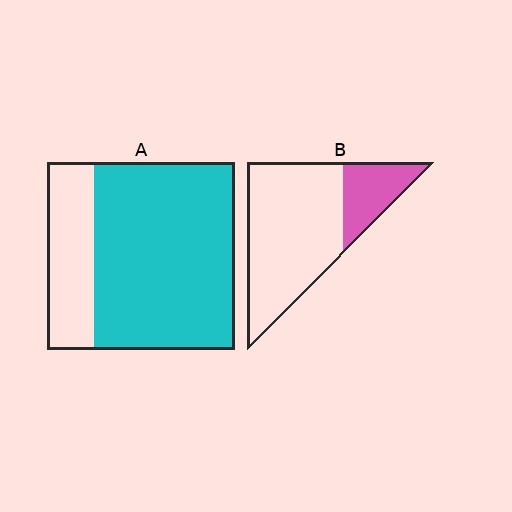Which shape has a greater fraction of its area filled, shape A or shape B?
Shape A.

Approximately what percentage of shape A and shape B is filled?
A is approximately 75% and B is approximately 25%.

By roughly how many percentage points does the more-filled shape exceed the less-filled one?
By roughly 50 percentage points (A over B).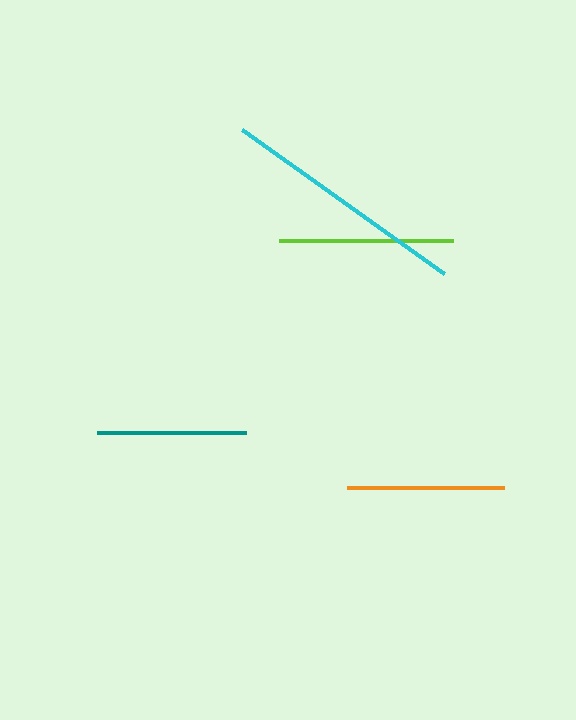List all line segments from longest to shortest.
From longest to shortest: cyan, lime, orange, teal.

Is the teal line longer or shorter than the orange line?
The orange line is longer than the teal line.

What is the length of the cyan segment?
The cyan segment is approximately 248 pixels long.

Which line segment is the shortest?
The teal line is the shortest at approximately 149 pixels.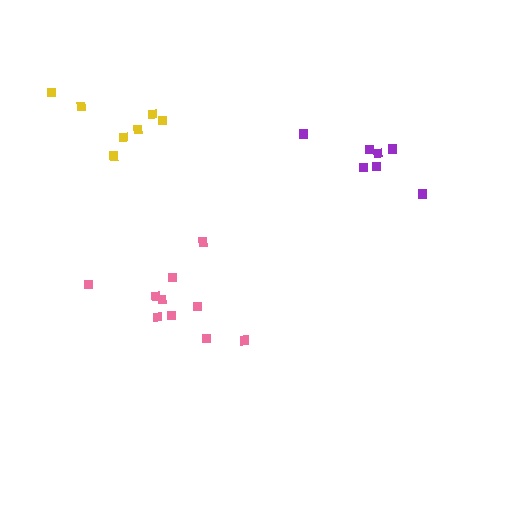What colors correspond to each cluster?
The clusters are colored: purple, pink, yellow.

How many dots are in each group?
Group 1: 7 dots, Group 2: 11 dots, Group 3: 7 dots (25 total).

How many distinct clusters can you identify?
There are 3 distinct clusters.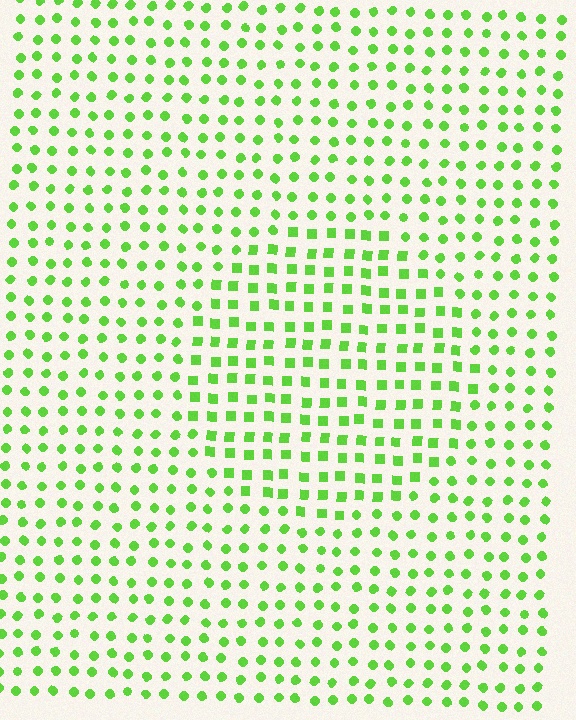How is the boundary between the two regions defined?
The boundary is defined by a change in element shape: squares inside vs. circles outside. All elements share the same color and spacing.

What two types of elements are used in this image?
The image uses squares inside the circle region and circles outside it.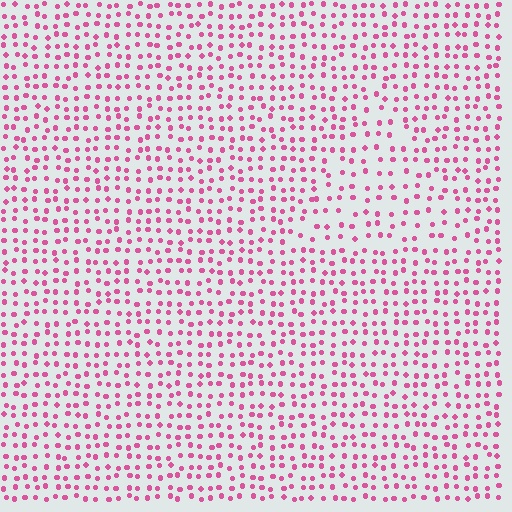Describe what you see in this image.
The image contains small pink elements arranged at two different densities. A triangle-shaped region is visible where the elements are less densely packed than the surrounding area.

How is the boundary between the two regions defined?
The boundary is defined by a change in element density (approximately 1.6x ratio). All elements are the same color, size, and shape.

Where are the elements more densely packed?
The elements are more densely packed outside the triangle boundary.